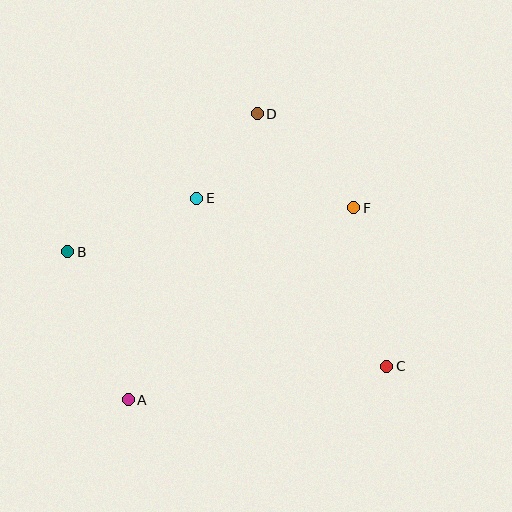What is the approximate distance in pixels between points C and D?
The distance between C and D is approximately 284 pixels.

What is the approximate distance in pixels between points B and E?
The distance between B and E is approximately 140 pixels.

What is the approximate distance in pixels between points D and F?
The distance between D and F is approximately 135 pixels.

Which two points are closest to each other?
Points D and E are closest to each other.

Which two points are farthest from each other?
Points B and C are farthest from each other.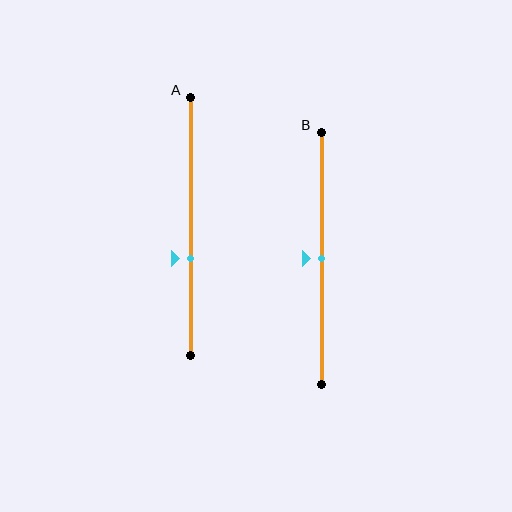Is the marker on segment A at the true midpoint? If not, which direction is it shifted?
No, the marker on segment A is shifted downward by about 12% of the segment length.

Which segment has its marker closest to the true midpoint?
Segment B has its marker closest to the true midpoint.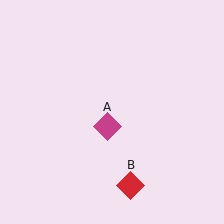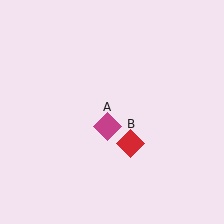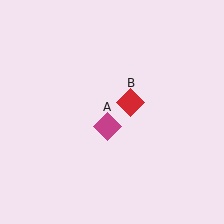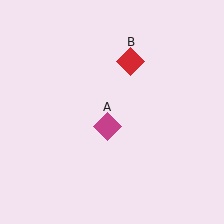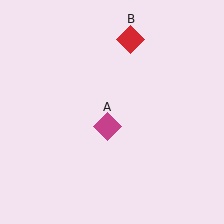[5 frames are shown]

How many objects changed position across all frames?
1 object changed position: red diamond (object B).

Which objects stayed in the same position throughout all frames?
Magenta diamond (object A) remained stationary.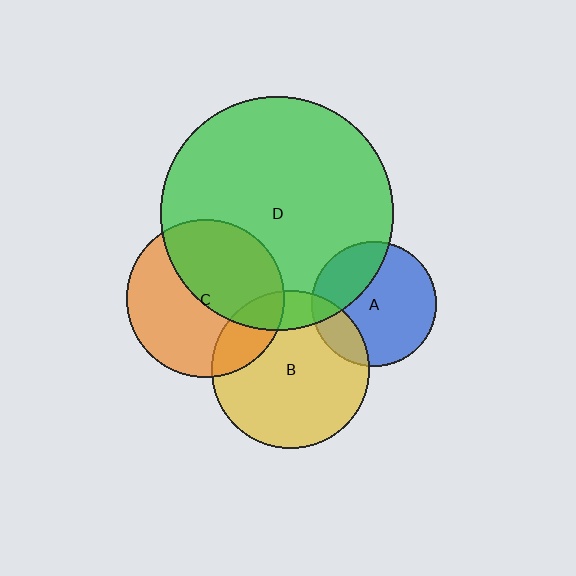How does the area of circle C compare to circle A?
Approximately 1.6 times.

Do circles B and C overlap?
Yes.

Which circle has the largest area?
Circle D (green).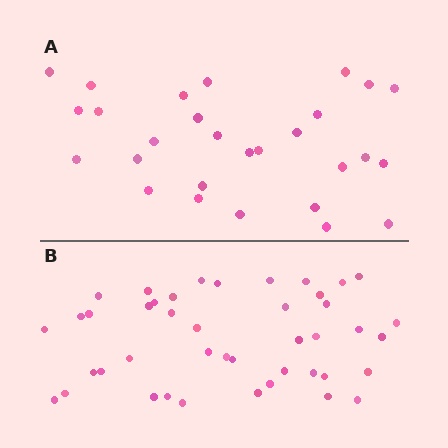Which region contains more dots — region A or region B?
Region B (the bottom region) has more dots.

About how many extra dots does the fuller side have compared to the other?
Region B has approximately 15 more dots than region A.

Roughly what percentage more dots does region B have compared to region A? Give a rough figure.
About 55% more.